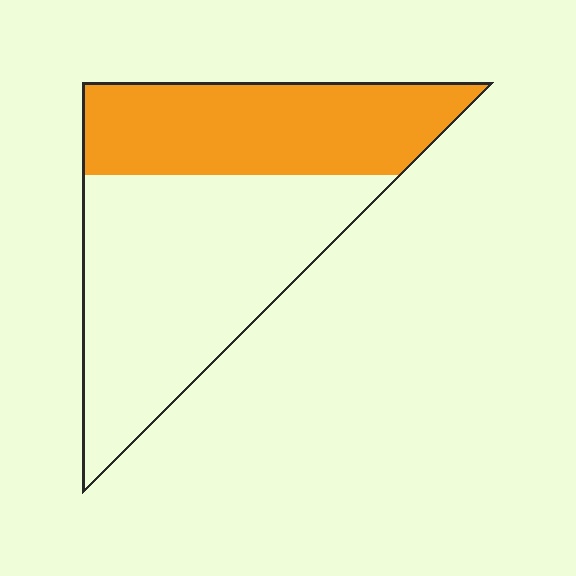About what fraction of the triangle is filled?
About two fifths (2/5).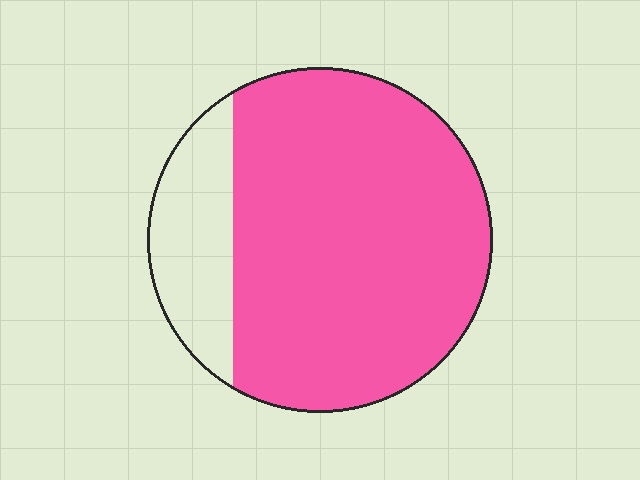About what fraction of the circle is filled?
About four fifths (4/5).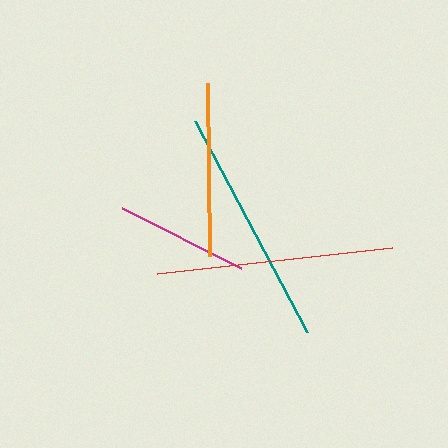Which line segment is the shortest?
The magenta line is the shortest at approximately 133 pixels.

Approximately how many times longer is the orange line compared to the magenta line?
The orange line is approximately 1.3 times the length of the magenta line.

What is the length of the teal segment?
The teal segment is approximately 239 pixels long.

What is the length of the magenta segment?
The magenta segment is approximately 133 pixels long.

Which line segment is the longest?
The teal line is the longest at approximately 239 pixels.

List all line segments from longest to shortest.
From longest to shortest: teal, red, orange, magenta.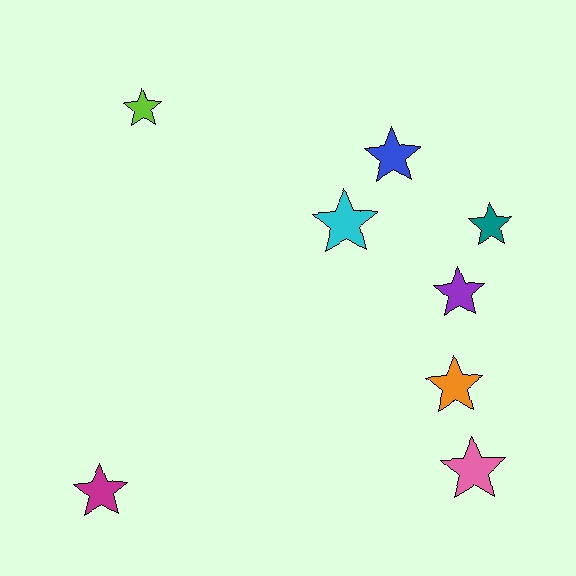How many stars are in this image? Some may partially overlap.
There are 8 stars.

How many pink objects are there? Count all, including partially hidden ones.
There is 1 pink object.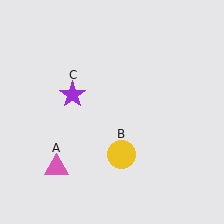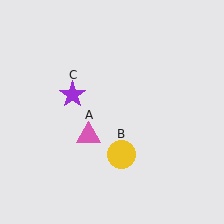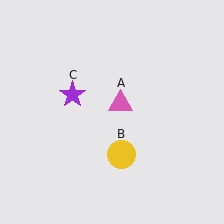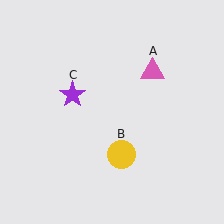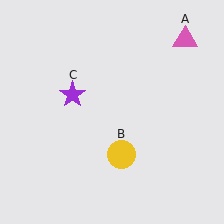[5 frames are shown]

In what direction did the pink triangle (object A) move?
The pink triangle (object A) moved up and to the right.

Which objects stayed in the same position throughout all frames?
Yellow circle (object B) and purple star (object C) remained stationary.